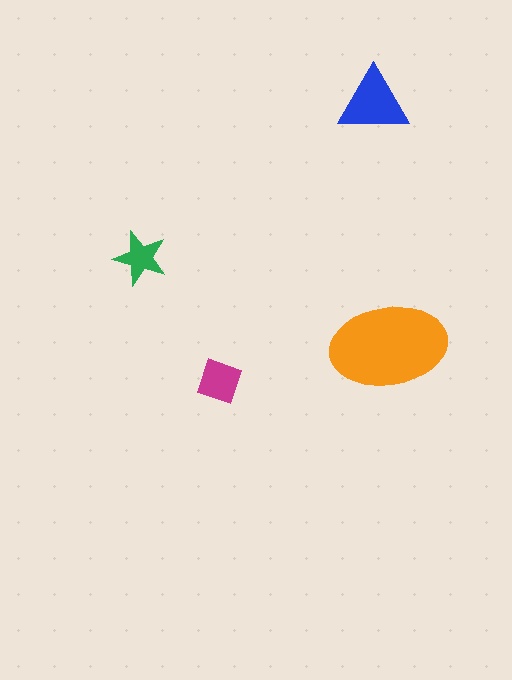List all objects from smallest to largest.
The green star, the magenta diamond, the blue triangle, the orange ellipse.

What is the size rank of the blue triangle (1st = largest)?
2nd.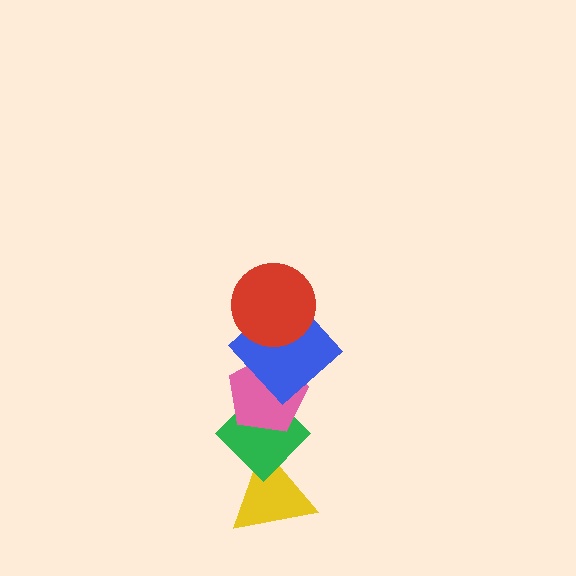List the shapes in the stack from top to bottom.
From top to bottom: the red circle, the blue diamond, the pink pentagon, the green diamond, the yellow triangle.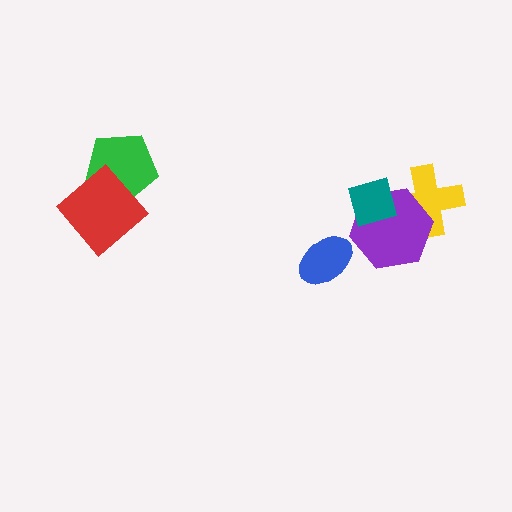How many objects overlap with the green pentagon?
1 object overlaps with the green pentagon.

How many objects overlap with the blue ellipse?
0 objects overlap with the blue ellipse.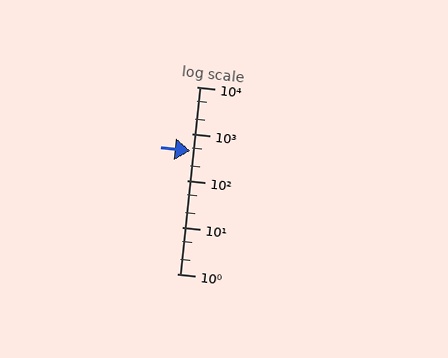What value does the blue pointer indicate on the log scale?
The pointer indicates approximately 430.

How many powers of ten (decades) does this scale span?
The scale spans 4 decades, from 1 to 10000.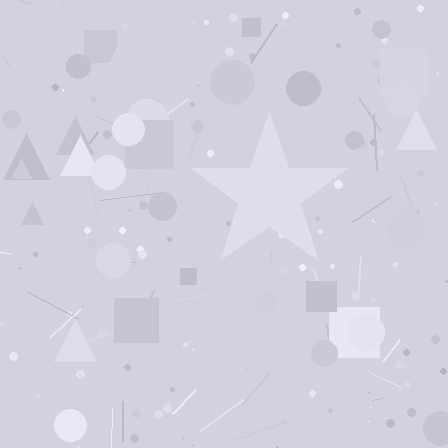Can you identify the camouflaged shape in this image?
The camouflaged shape is a star.